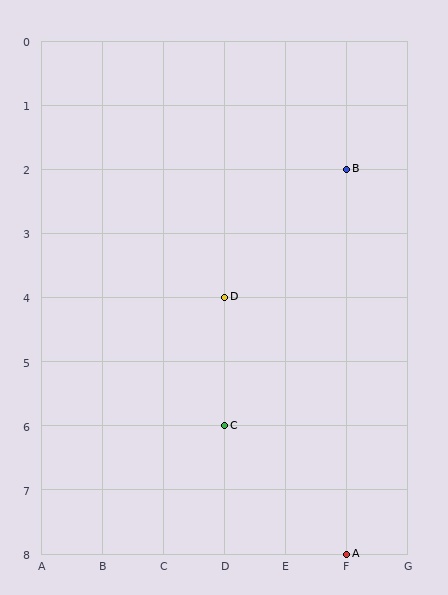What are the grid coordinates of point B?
Point B is at grid coordinates (F, 2).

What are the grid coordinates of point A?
Point A is at grid coordinates (F, 8).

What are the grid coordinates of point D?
Point D is at grid coordinates (D, 4).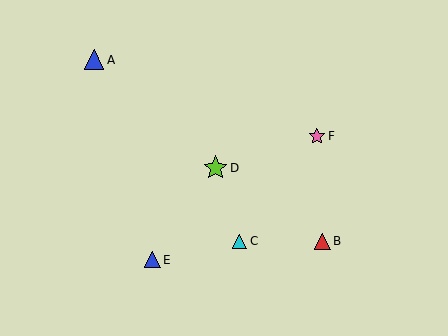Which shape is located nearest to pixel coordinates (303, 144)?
The pink star (labeled F) at (317, 136) is nearest to that location.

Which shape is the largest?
The lime star (labeled D) is the largest.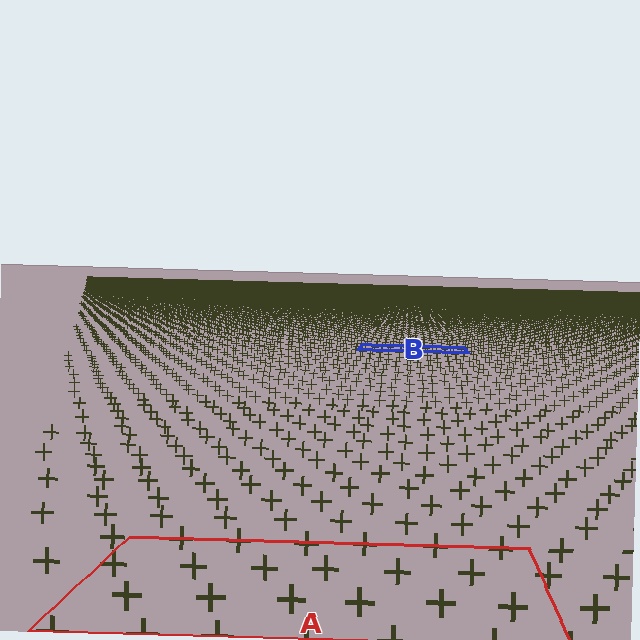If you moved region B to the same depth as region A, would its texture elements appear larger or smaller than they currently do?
They would appear larger. At a closer depth, the same texture elements are projected at a bigger on-screen size.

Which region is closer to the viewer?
Region A is closer. The texture elements there are larger and more spread out.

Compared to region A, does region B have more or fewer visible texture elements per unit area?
Region B has more texture elements per unit area — they are packed more densely because it is farther away.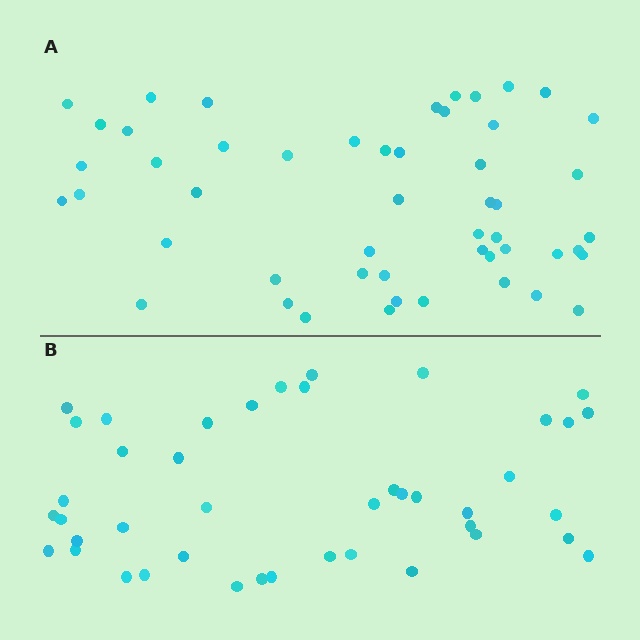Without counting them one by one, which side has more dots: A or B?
Region A (the top region) has more dots.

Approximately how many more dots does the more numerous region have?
Region A has roughly 8 or so more dots than region B.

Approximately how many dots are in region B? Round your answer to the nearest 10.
About 40 dots. (The exact count is 43, which rounds to 40.)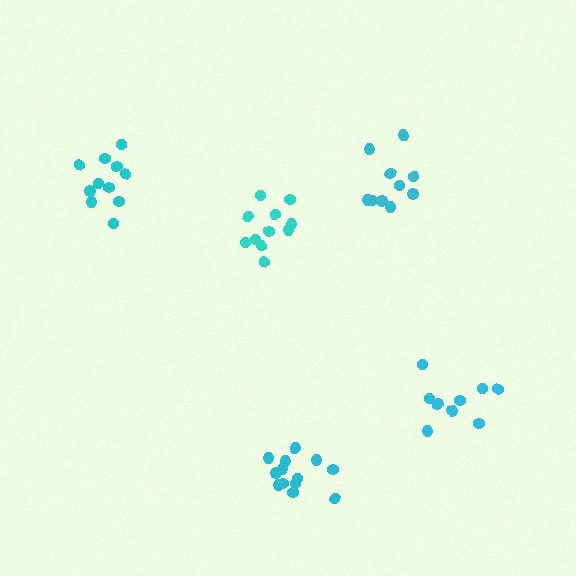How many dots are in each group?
Group 1: 11 dots, Group 2: 11 dots, Group 3: 9 dots, Group 4: 13 dots, Group 5: 10 dots (54 total).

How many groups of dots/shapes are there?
There are 5 groups.